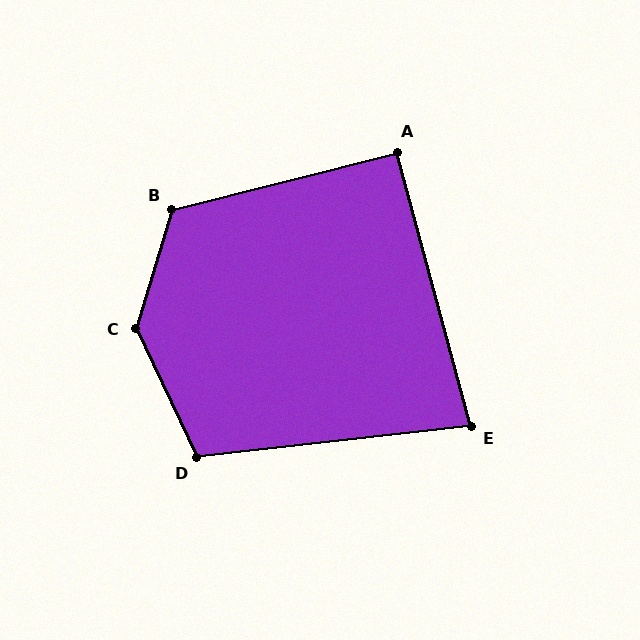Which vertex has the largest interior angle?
C, at approximately 138 degrees.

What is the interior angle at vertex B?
Approximately 121 degrees (obtuse).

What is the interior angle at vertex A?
Approximately 91 degrees (approximately right).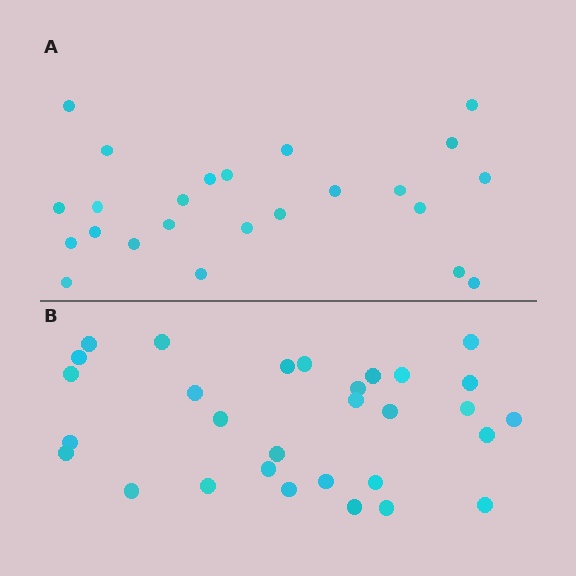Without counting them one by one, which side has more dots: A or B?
Region B (the bottom region) has more dots.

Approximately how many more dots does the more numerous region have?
Region B has about 6 more dots than region A.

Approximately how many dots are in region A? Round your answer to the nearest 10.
About 20 dots. (The exact count is 24, which rounds to 20.)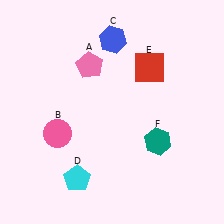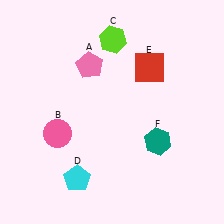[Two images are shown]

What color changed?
The hexagon (C) changed from blue in Image 1 to lime in Image 2.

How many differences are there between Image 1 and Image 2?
There is 1 difference between the two images.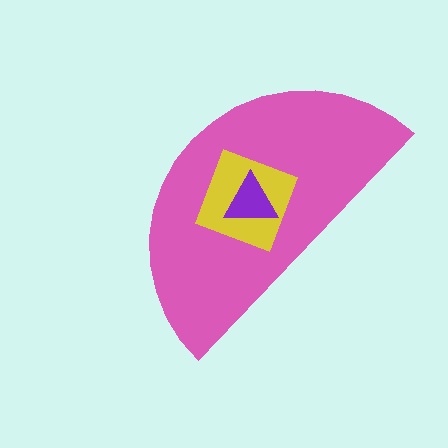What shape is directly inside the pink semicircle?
The yellow diamond.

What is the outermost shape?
The pink semicircle.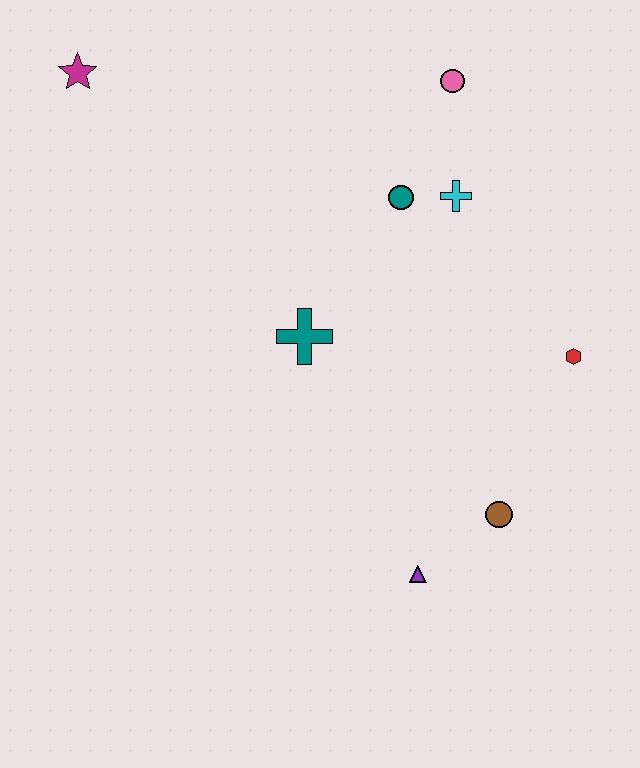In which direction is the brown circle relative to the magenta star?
The brown circle is below the magenta star.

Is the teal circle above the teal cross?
Yes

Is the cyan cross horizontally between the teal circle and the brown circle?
Yes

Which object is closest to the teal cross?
The teal circle is closest to the teal cross.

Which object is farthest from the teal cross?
The magenta star is farthest from the teal cross.